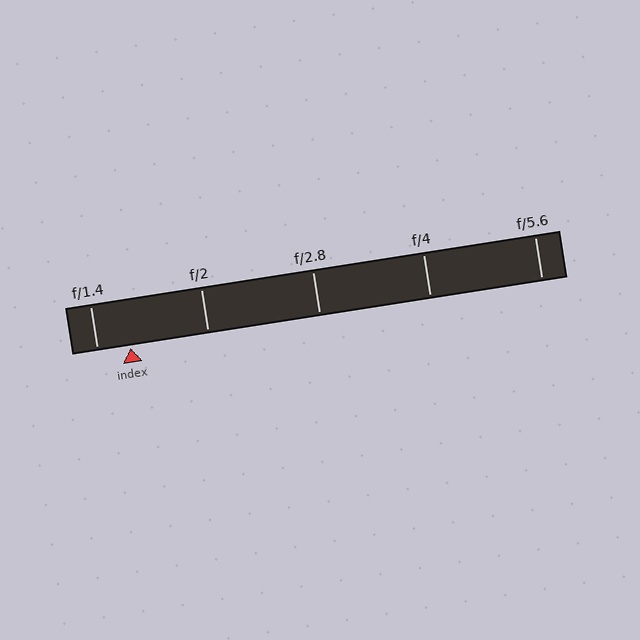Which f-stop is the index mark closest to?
The index mark is closest to f/1.4.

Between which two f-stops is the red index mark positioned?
The index mark is between f/1.4 and f/2.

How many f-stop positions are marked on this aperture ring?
There are 5 f-stop positions marked.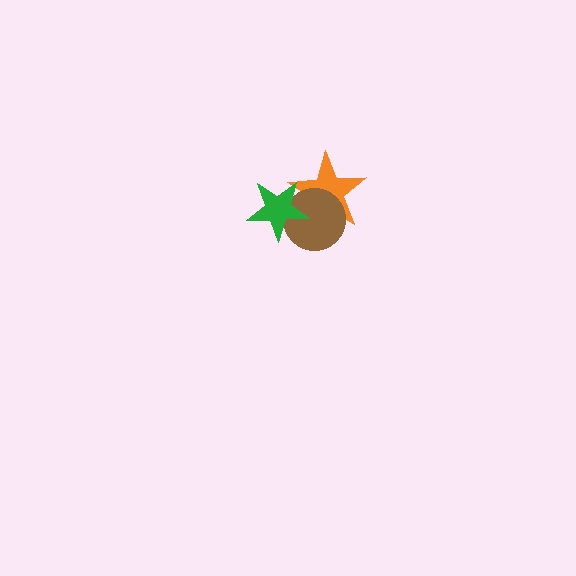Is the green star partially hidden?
No, no other shape covers it.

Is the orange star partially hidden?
Yes, it is partially covered by another shape.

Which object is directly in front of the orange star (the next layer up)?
The brown circle is directly in front of the orange star.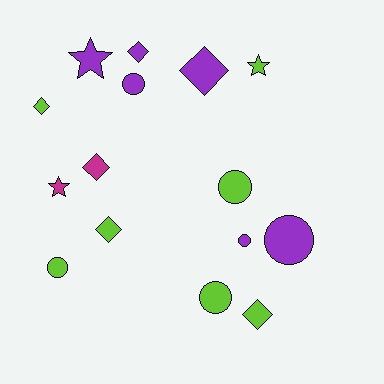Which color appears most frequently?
Lime, with 7 objects.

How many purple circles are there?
There are 3 purple circles.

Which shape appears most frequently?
Circle, with 6 objects.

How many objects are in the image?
There are 15 objects.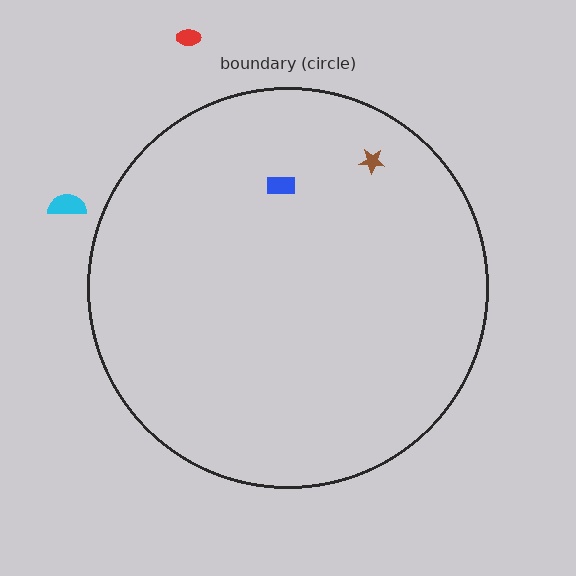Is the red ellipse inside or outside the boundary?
Outside.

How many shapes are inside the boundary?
2 inside, 2 outside.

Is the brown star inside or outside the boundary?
Inside.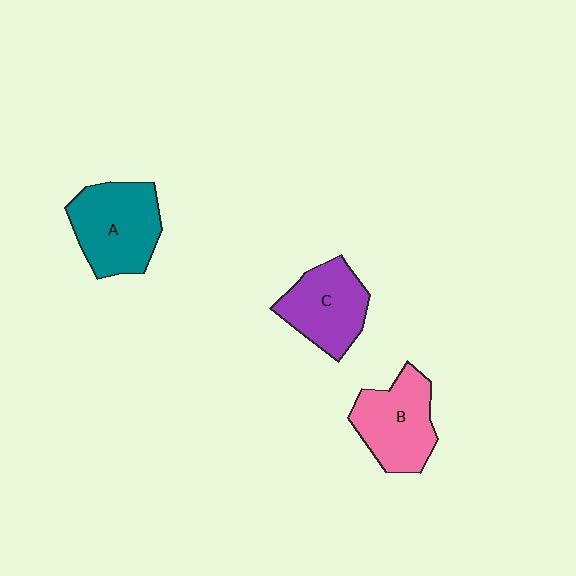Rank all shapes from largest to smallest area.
From largest to smallest: A (teal), B (pink), C (purple).